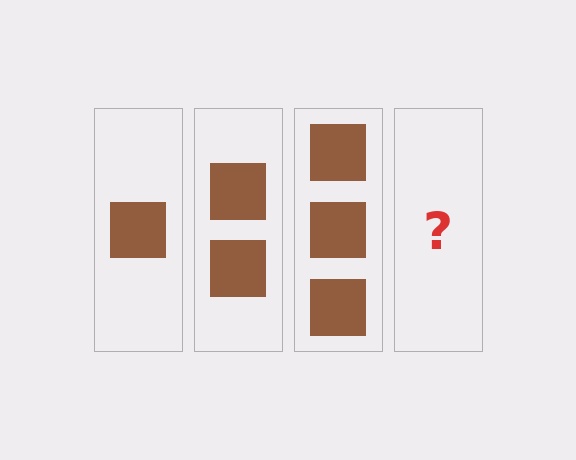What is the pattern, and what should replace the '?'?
The pattern is that each step adds one more square. The '?' should be 4 squares.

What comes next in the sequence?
The next element should be 4 squares.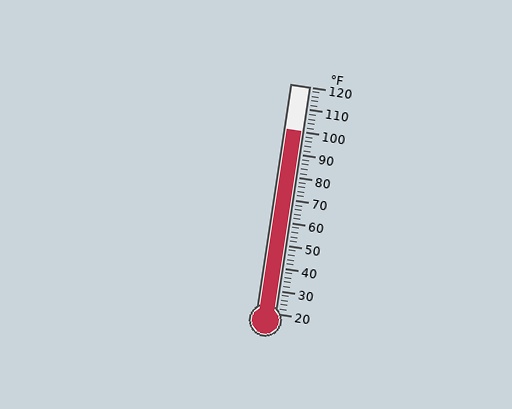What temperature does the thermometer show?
The thermometer shows approximately 100°F.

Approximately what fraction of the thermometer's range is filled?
The thermometer is filled to approximately 80% of its range.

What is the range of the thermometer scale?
The thermometer scale ranges from 20°F to 120°F.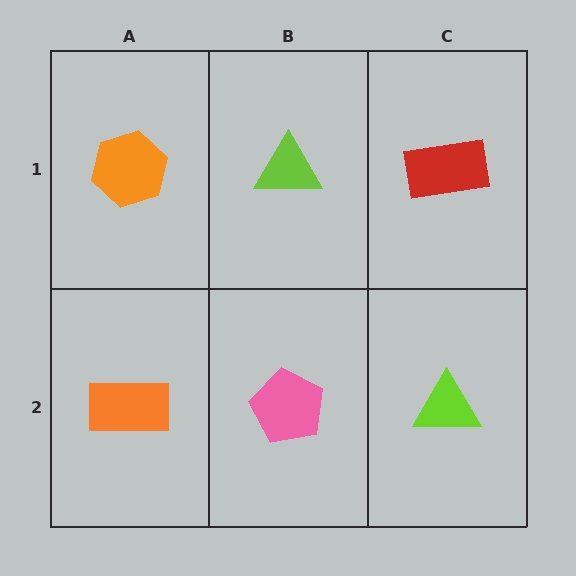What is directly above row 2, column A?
An orange hexagon.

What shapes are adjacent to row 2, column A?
An orange hexagon (row 1, column A), a pink pentagon (row 2, column B).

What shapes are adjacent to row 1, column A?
An orange rectangle (row 2, column A), a lime triangle (row 1, column B).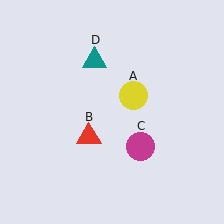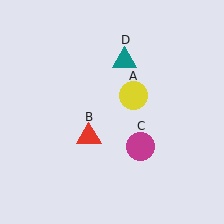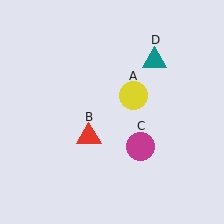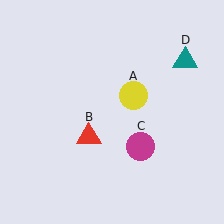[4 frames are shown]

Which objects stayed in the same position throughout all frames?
Yellow circle (object A) and red triangle (object B) and magenta circle (object C) remained stationary.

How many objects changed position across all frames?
1 object changed position: teal triangle (object D).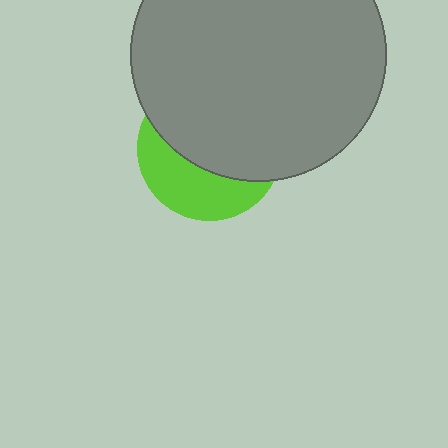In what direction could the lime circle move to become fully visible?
The lime circle could move down. That would shift it out from behind the gray circle entirely.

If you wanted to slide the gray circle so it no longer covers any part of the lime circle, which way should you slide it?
Slide it up — that is the most direct way to separate the two shapes.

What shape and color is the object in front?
The object in front is a gray circle.